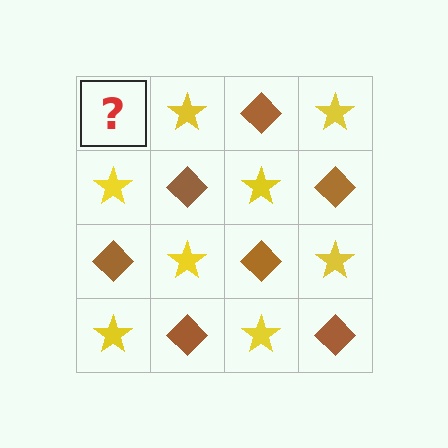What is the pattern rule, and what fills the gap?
The rule is that it alternates brown diamond and yellow star in a checkerboard pattern. The gap should be filled with a brown diamond.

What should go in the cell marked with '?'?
The missing cell should contain a brown diamond.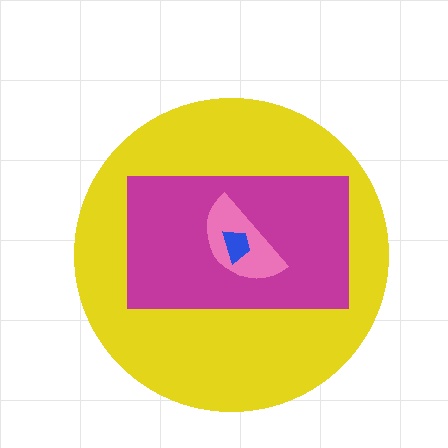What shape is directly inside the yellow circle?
The magenta rectangle.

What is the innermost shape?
The blue trapezoid.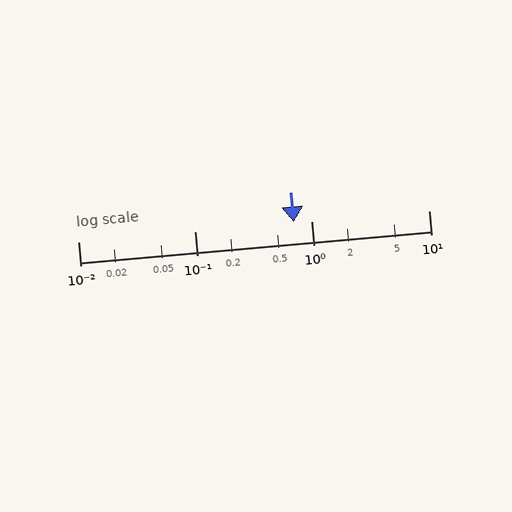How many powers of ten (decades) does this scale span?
The scale spans 3 decades, from 0.01 to 10.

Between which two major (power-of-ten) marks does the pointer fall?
The pointer is between 0.1 and 1.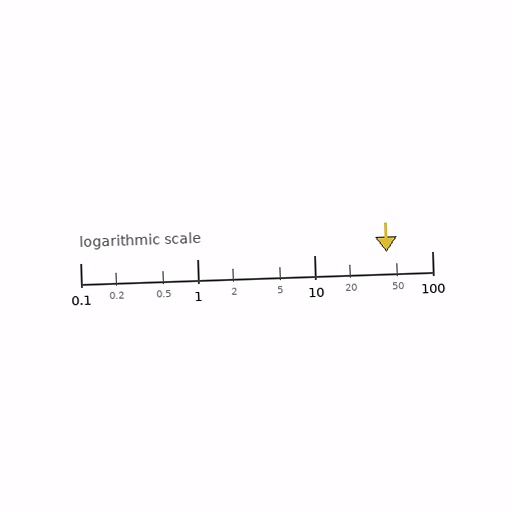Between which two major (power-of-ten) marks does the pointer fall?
The pointer is between 10 and 100.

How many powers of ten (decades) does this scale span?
The scale spans 3 decades, from 0.1 to 100.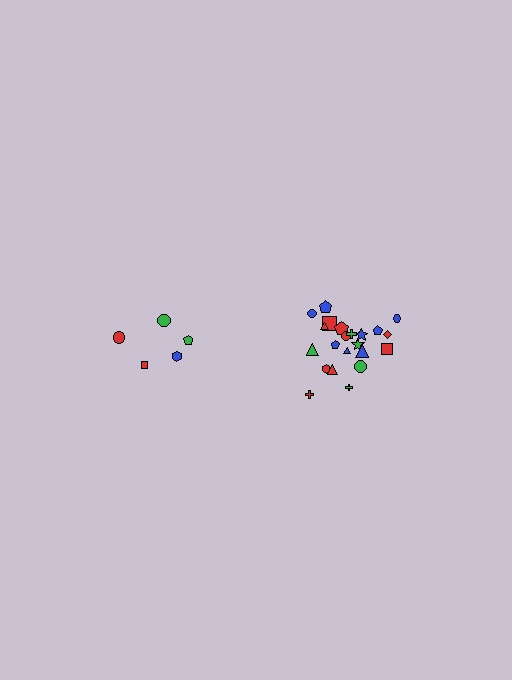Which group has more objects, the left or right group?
The right group.